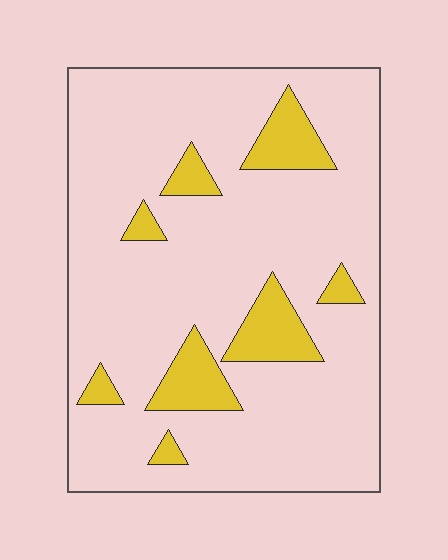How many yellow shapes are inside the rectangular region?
8.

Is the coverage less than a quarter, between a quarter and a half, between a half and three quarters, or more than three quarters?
Less than a quarter.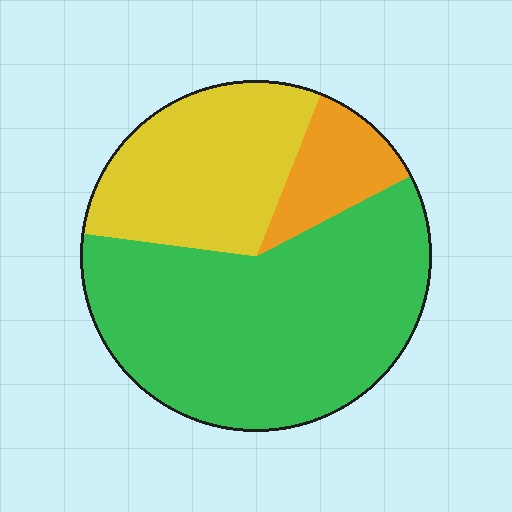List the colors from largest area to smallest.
From largest to smallest: green, yellow, orange.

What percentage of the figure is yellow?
Yellow covers 29% of the figure.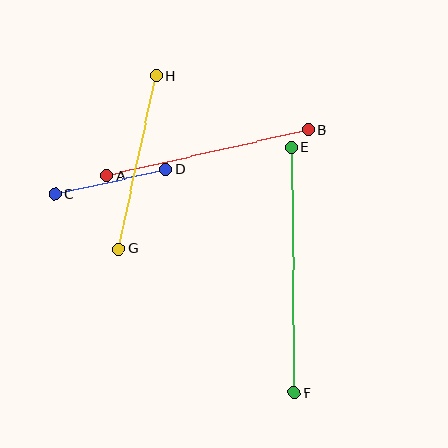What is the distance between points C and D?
The distance is approximately 114 pixels.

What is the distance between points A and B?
The distance is approximately 206 pixels.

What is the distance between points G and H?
The distance is approximately 177 pixels.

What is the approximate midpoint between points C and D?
The midpoint is at approximately (110, 182) pixels.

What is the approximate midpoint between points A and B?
The midpoint is at approximately (208, 152) pixels.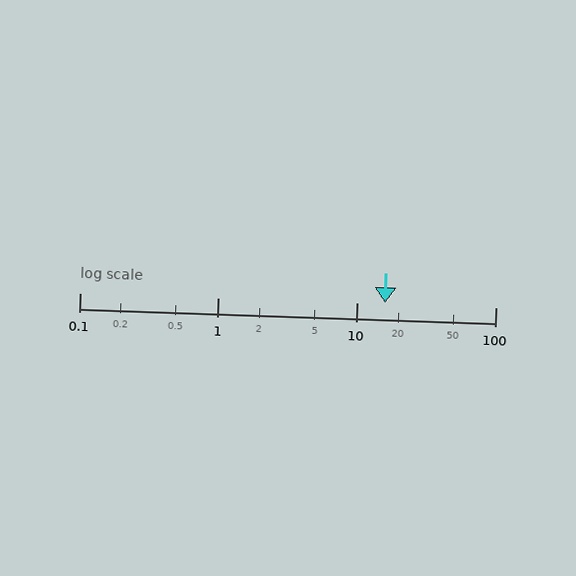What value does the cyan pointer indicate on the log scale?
The pointer indicates approximately 16.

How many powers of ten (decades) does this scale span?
The scale spans 3 decades, from 0.1 to 100.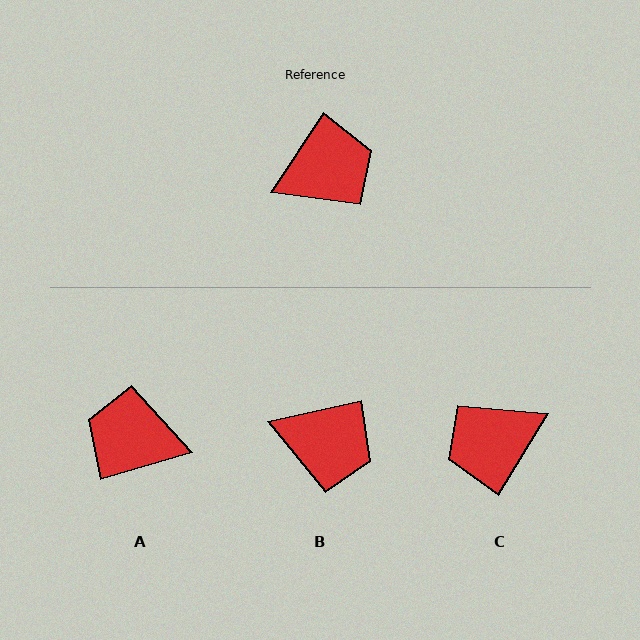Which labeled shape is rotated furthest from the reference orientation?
C, about 178 degrees away.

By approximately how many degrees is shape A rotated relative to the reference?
Approximately 140 degrees counter-clockwise.